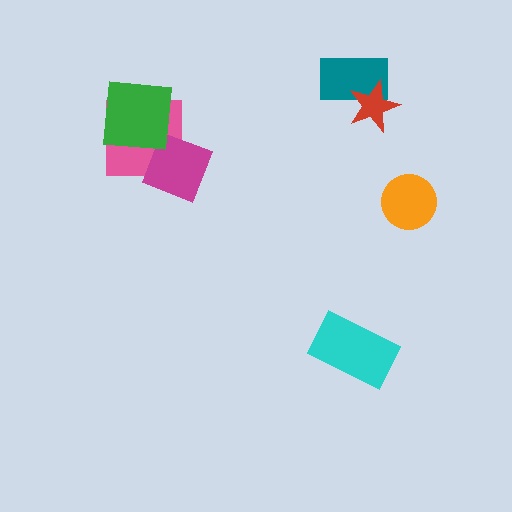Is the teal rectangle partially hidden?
Yes, it is partially covered by another shape.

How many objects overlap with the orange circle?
0 objects overlap with the orange circle.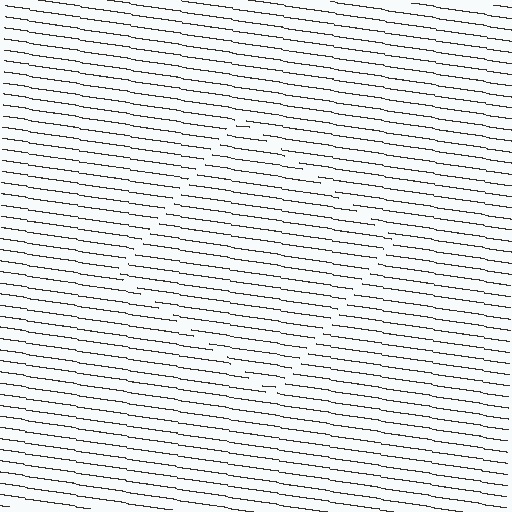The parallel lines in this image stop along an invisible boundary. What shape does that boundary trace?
An illusory square. The interior of the shape contains the same grating, shifted by half a period — the contour is defined by the phase discontinuity where line-ends from the inner and outer gratings abut.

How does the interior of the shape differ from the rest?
The interior of the shape contains the same grating, shifted by half a period — the contour is defined by the phase discontinuity where line-ends from the inner and outer gratings abut.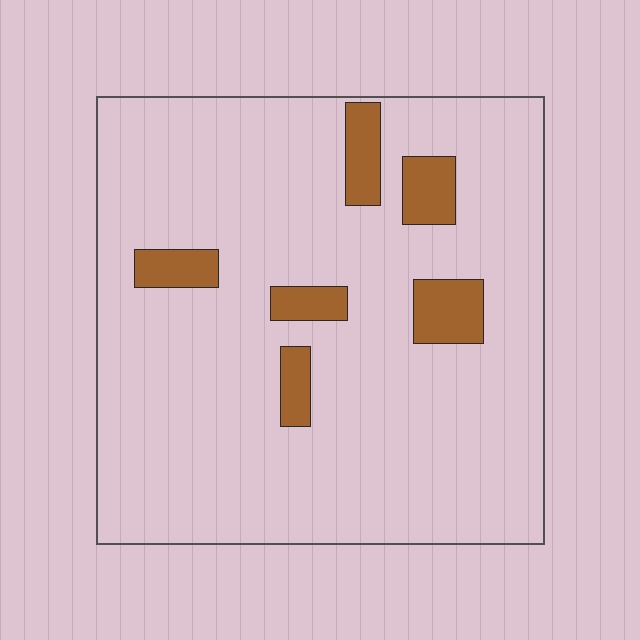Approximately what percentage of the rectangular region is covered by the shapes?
Approximately 10%.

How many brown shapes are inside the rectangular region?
6.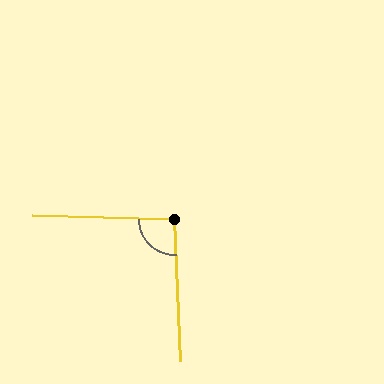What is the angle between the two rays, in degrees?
Approximately 94 degrees.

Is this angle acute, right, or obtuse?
It is approximately a right angle.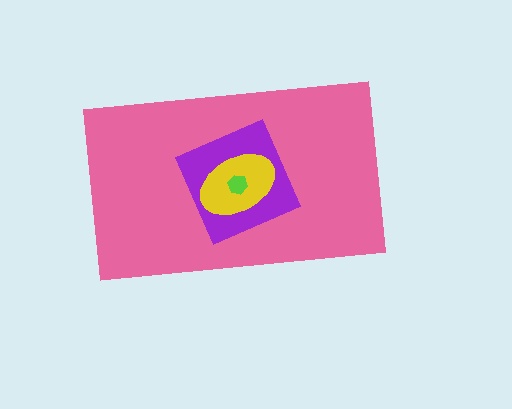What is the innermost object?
The lime hexagon.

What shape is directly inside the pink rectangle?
The purple square.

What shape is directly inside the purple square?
The yellow ellipse.